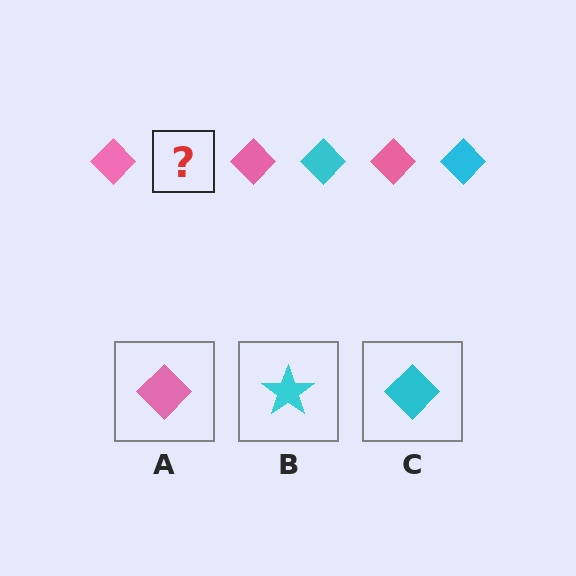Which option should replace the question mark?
Option C.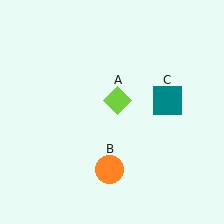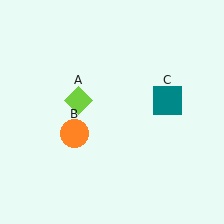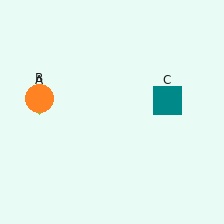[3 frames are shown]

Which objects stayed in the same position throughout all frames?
Teal square (object C) remained stationary.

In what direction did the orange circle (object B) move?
The orange circle (object B) moved up and to the left.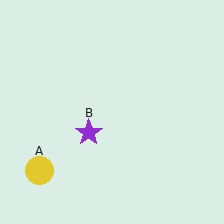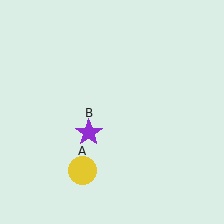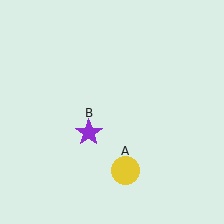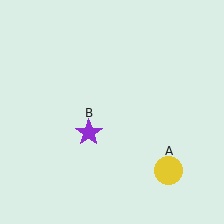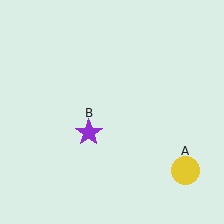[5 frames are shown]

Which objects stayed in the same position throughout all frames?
Purple star (object B) remained stationary.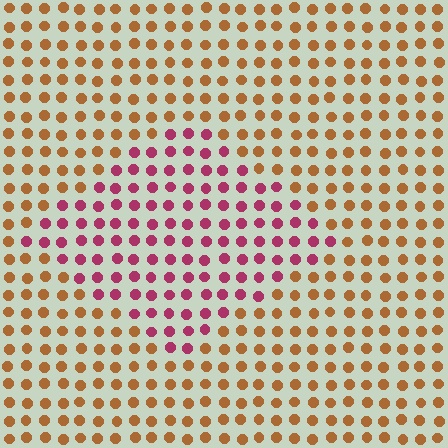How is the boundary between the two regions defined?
The boundary is defined purely by a slight shift in hue (about 54 degrees). Spacing, size, and orientation are identical on both sides.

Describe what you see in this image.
The image is filled with small brown elements in a uniform arrangement. A diamond-shaped region is visible where the elements are tinted to a slightly different hue, forming a subtle color boundary.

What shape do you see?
I see a diamond.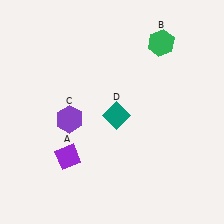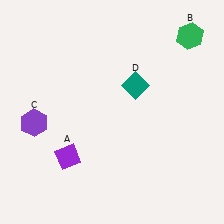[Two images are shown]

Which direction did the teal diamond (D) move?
The teal diamond (D) moved up.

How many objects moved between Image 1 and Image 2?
3 objects moved between the two images.